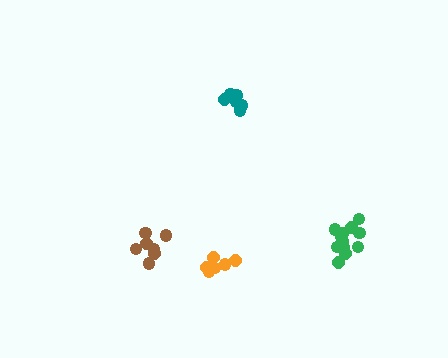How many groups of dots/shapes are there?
There are 4 groups.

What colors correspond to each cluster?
The clusters are colored: orange, teal, brown, green.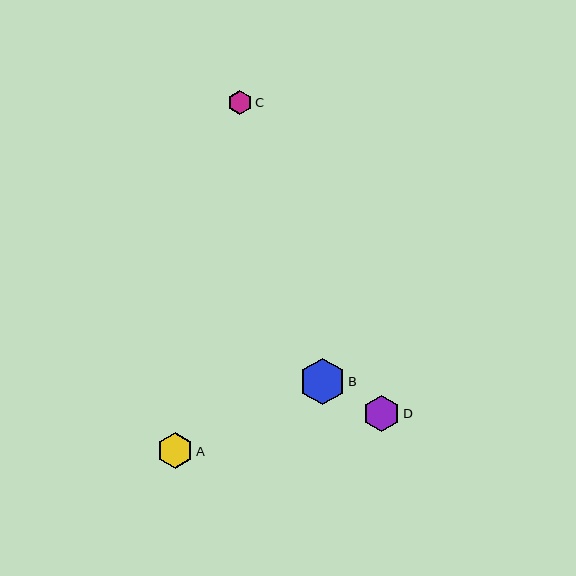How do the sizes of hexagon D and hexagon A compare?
Hexagon D and hexagon A are approximately the same size.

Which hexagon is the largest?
Hexagon B is the largest with a size of approximately 46 pixels.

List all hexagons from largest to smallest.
From largest to smallest: B, D, A, C.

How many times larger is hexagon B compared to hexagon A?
Hexagon B is approximately 1.3 times the size of hexagon A.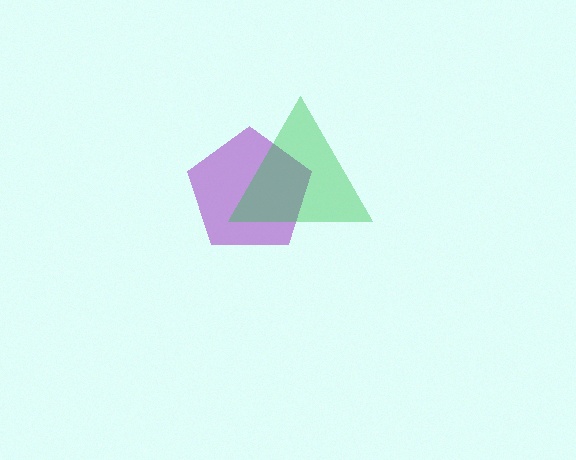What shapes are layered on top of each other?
The layered shapes are: a purple pentagon, a green triangle.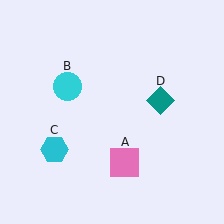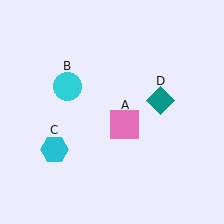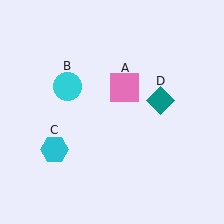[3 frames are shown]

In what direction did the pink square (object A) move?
The pink square (object A) moved up.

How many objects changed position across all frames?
1 object changed position: pink square (object A).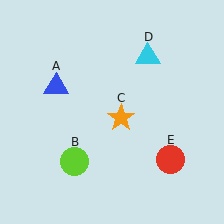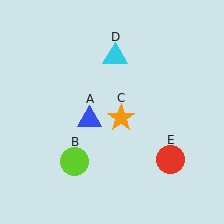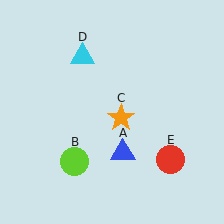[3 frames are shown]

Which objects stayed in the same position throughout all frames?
Lime circle (object B) and orange star (object C) and red circle (object E) remained stationary.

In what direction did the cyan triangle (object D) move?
The cyan triangle (object D) moved left.